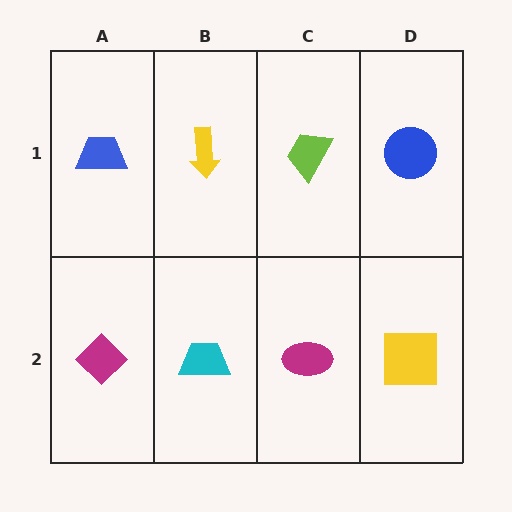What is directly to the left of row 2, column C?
A cyan trapezoid.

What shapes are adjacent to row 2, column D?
A blue circle (row 1, column D), a magenta ellipse (row 2, column C).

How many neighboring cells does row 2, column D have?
2.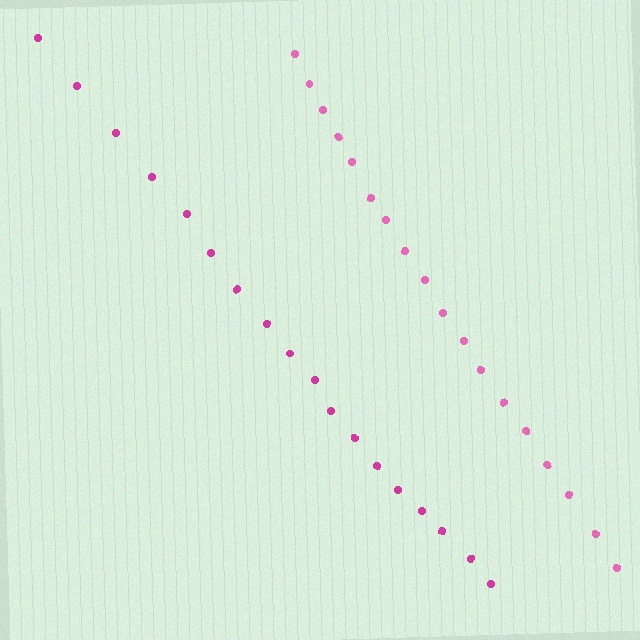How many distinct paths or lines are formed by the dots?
There are 2 distinct paths.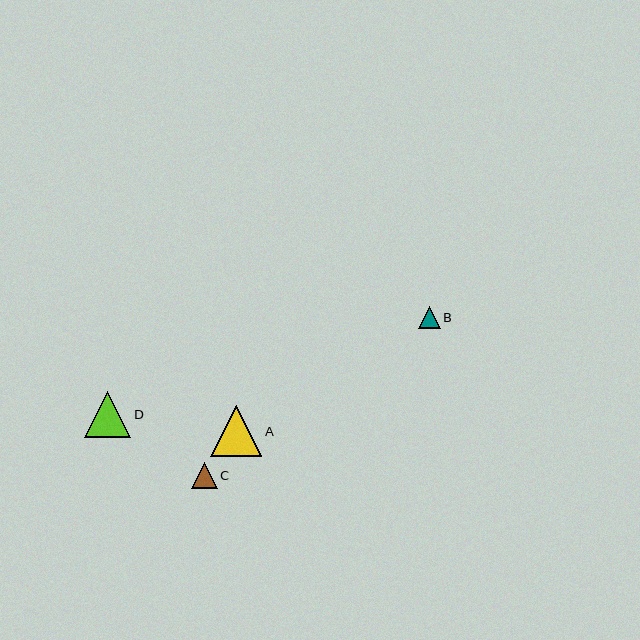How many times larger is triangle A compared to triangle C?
Triangle A is approximately 2.0 times the size of triangle C.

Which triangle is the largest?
Triangle A is the largest with a size of approximately 51 pixels.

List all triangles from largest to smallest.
From largest to smallest: A, D, C, B.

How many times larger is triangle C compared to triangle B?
Triangle C is approximately 1.2 times the size of triangle B.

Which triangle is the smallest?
Triangle B is the smallest with a size of approximately 22 pixels.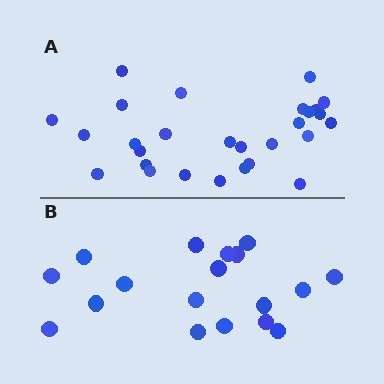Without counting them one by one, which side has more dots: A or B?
Region A (the top region) has more dots.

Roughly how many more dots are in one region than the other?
Region A has roughly 10 or so more dots than region B.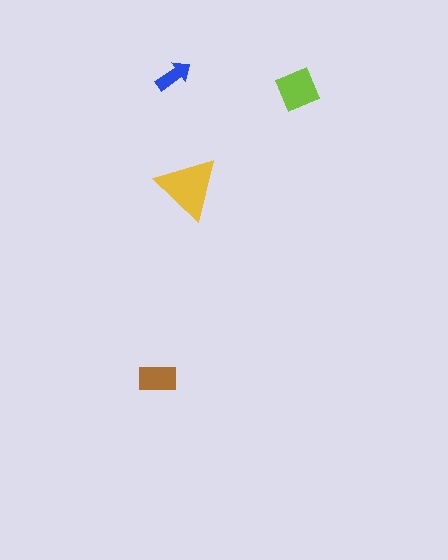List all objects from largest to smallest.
The yellow triangle, the lime diamond, the brown rectangle, the blue arrow.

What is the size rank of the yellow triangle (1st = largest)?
1st.